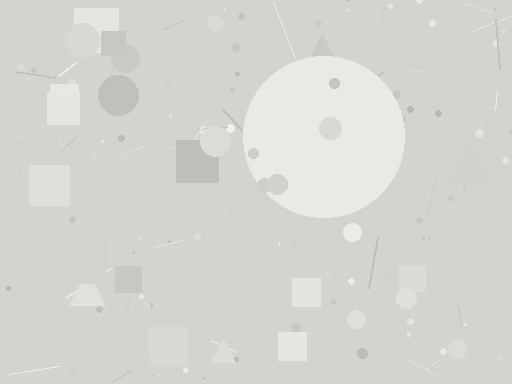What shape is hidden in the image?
A circle is hidden in the image.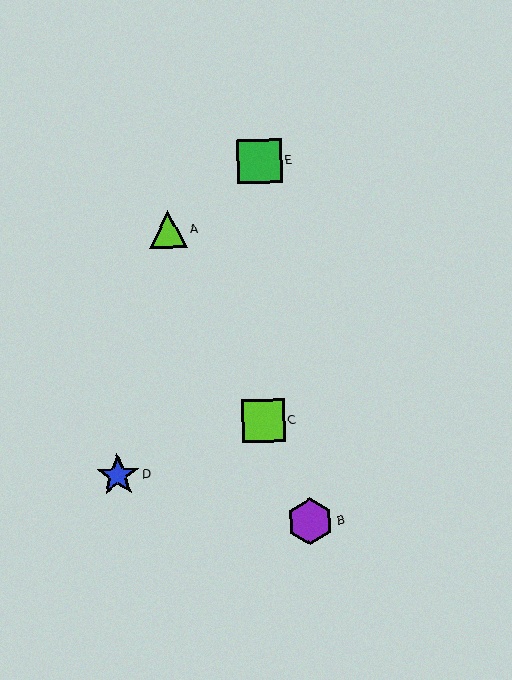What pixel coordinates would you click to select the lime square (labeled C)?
Click at (263, 421) to select the lime square C.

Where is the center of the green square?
The center of the green square is at (260, 161).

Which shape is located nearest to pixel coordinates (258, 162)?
The green square (labeled E) at (260, 161) is nearest to that location.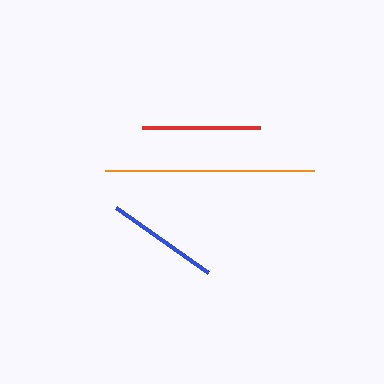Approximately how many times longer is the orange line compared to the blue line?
The orange line is approximately 1.9 times the length of the blue line.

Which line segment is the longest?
The orange line is the longest at approximately 209 pixels.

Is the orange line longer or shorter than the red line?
The orange line is longer than the red line.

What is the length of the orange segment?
The orange segment is approximately 209 pixels long.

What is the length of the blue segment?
The blue segment is approximately 112 pixels long.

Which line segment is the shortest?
The blue line is the shortest at approximately 112 pixels.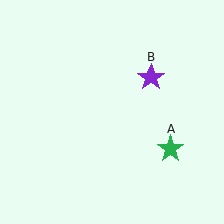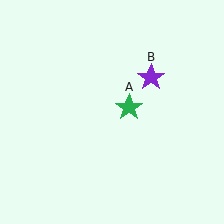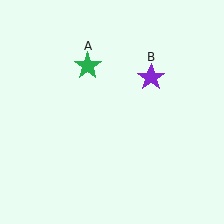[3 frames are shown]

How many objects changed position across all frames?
1 object changed position: green star (object A).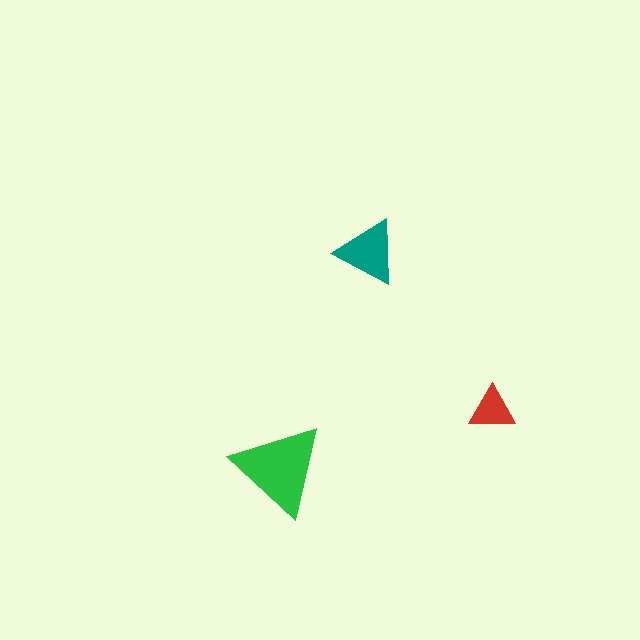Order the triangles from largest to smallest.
the green one, the teal one, the red one.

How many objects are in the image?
There are 3 objects in the image.